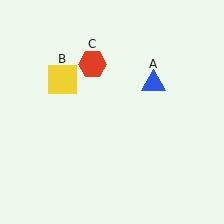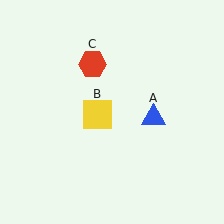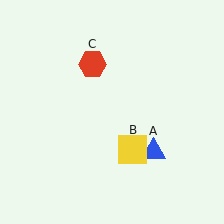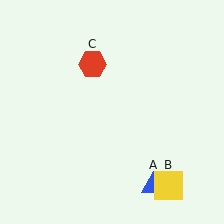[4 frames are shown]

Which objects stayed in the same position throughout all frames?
Red hexagon (object C) remained stationary.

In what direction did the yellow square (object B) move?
The yellow square (object B) moved down and to the right.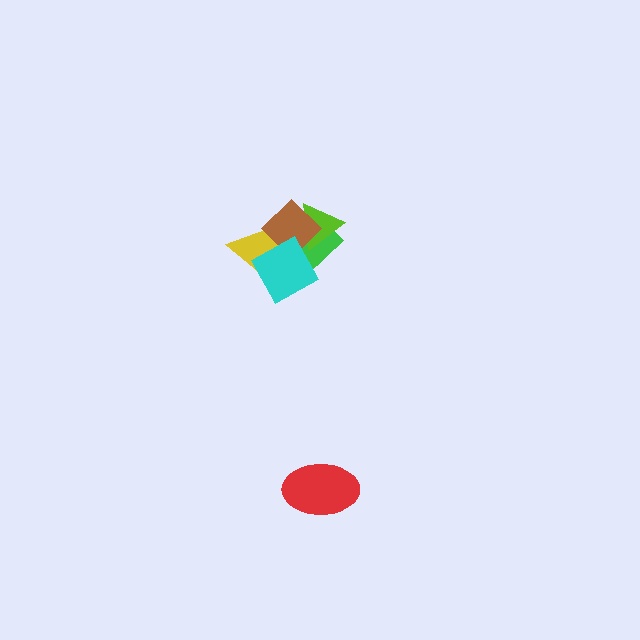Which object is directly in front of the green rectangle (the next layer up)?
The lime triangle is directly in front of the green rectangle.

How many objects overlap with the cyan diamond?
3 objects overlap with the cyan diamond.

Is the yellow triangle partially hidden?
Yes, it is partially covered by another shape.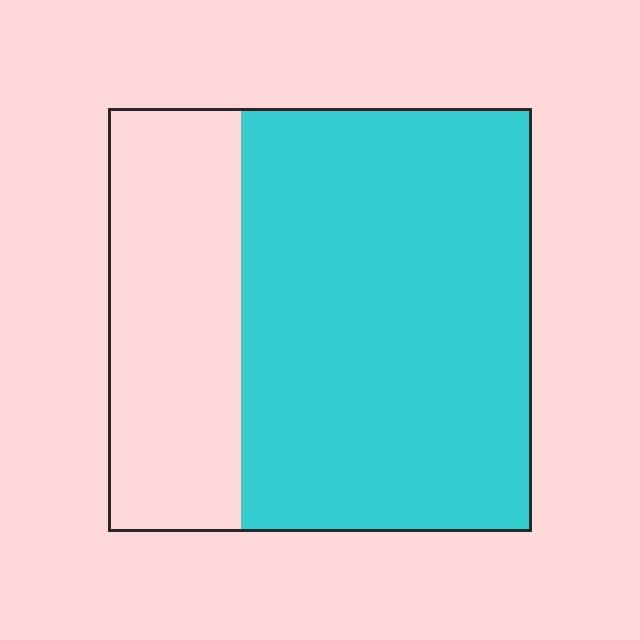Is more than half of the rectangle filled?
Yes.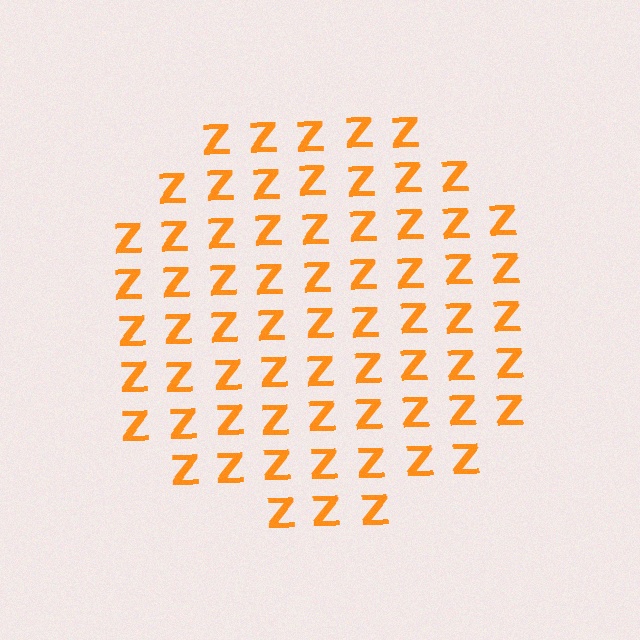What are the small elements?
The small elements are letter Z's.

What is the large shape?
The large shape is a circle.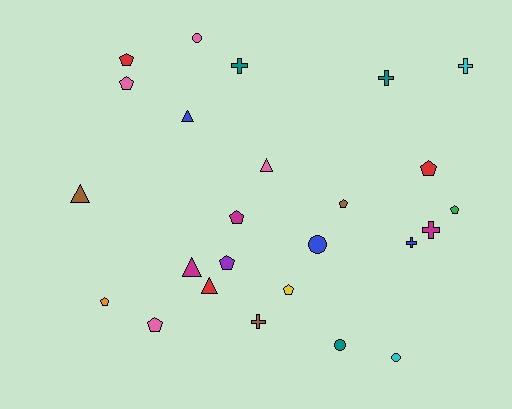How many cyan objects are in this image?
There are 2 cyan objects.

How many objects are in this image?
There are 25 objects.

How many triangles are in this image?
There are 5 triangles.